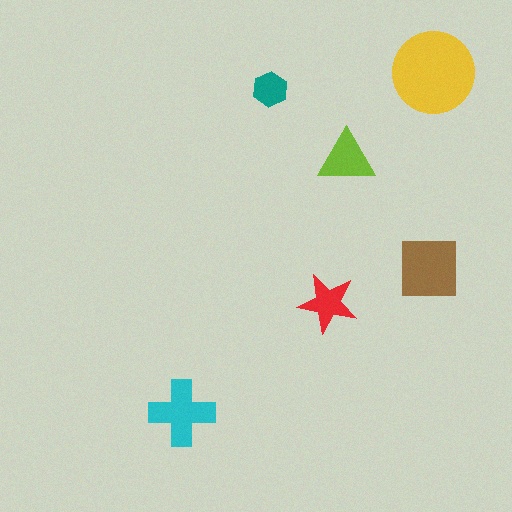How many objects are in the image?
There are 6 objects in the image.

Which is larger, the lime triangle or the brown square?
The brown square.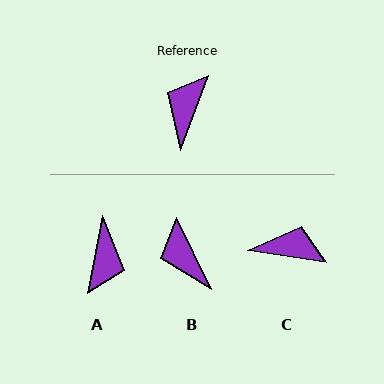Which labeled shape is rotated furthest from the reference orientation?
A, about 171 degrees away.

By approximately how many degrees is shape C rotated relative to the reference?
Approximately 79 degrees clockwise.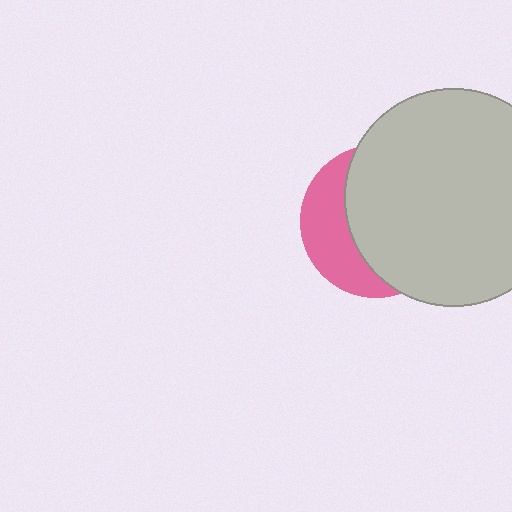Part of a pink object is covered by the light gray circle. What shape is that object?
It is a circle.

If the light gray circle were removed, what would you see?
You would see the complete pink circle.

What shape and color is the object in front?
The object in front is a light gray circle.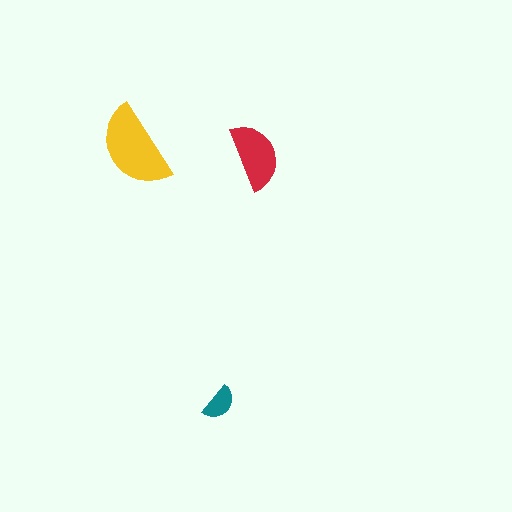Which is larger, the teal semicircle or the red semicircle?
The red one.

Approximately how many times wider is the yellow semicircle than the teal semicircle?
About 2.5 times wider.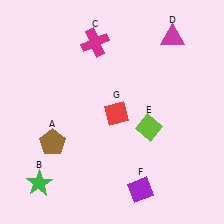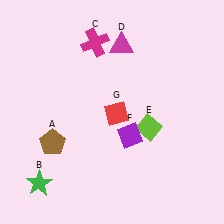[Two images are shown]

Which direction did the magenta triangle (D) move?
The magenta triangle (D) moved left.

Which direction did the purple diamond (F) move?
The purple diamond (F) moved up.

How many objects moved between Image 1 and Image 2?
2 objects moved between the two images.